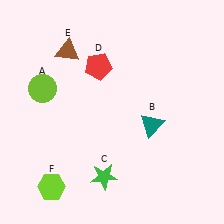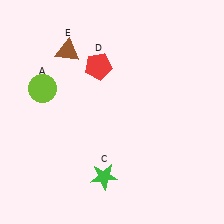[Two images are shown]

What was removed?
The lime hexagon (F), the teal triangle (B) were removed in Image 2.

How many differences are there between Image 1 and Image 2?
There are 2 differences between the two images.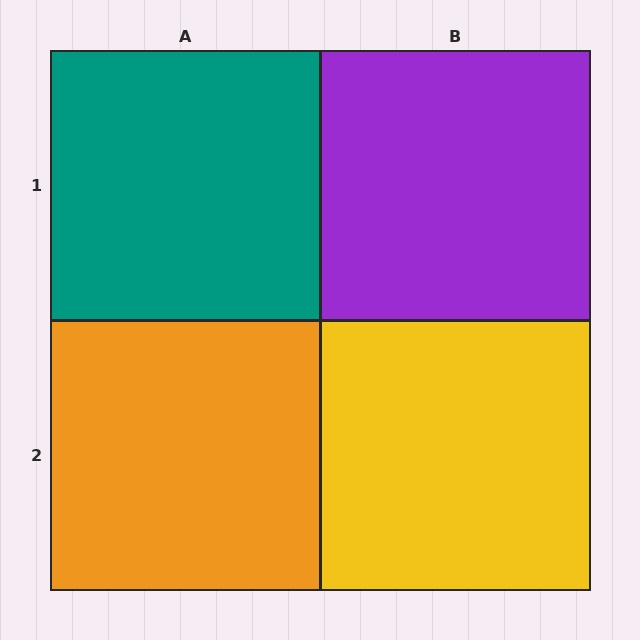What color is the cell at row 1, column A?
Teal.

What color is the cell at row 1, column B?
Purple.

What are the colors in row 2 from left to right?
Orange, yellow.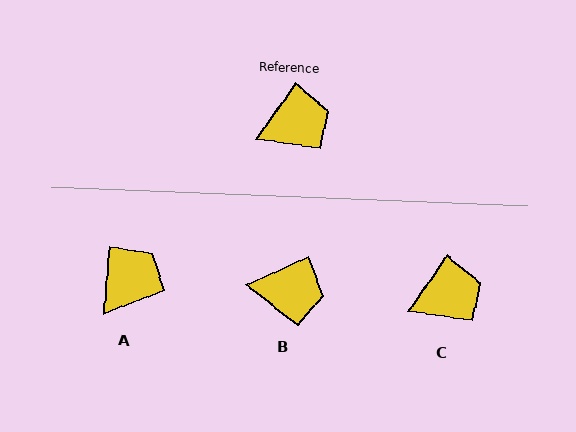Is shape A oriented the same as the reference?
No, it is off by about 31 degrees.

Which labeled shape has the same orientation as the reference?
C.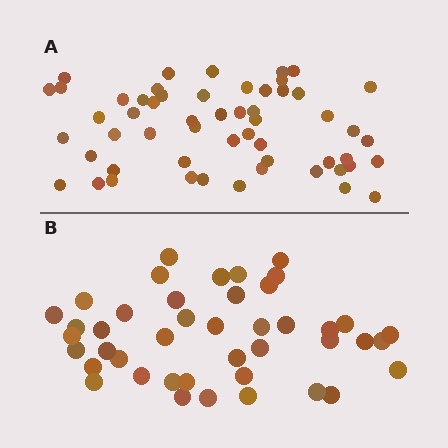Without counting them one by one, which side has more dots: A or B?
Region A (the top region) has more dots.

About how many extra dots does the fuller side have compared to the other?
Region A has roughly 12 or so more dots than region B.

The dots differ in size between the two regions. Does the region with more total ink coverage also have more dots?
No. Region B has more total ink coverage because its dots are larger, but region A actually contains more individual dots. Total area can be misleading — the number of items is what matters here.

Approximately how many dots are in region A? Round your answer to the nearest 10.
About 60 dots. (The exact count is 55, which rounds to 60.)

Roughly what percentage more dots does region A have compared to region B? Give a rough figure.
About 30% more.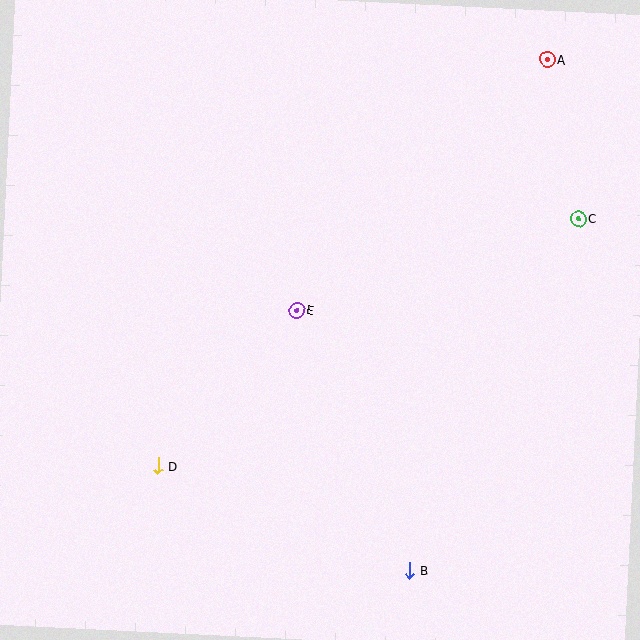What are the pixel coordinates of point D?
Point D is at (158, 466).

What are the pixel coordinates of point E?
Point E is at (297, 310).